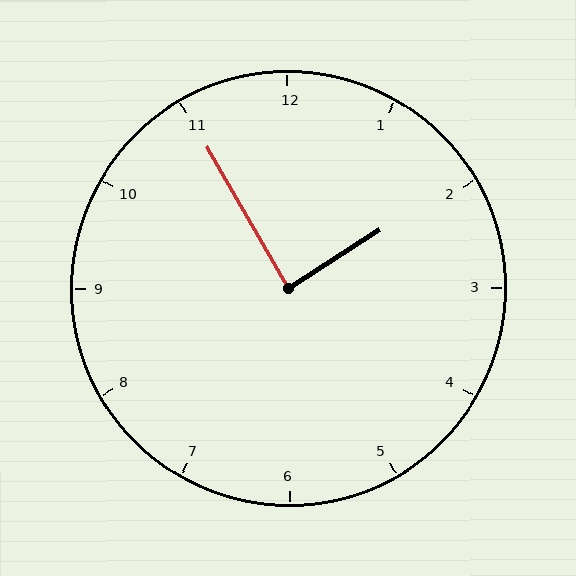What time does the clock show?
1:55.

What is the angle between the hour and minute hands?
Approximately 88 degrees.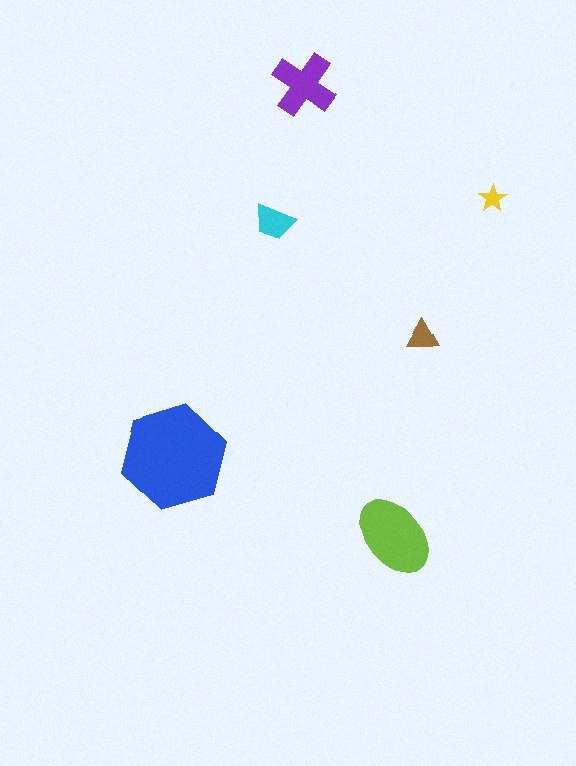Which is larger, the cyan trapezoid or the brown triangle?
The cyan trapezoid.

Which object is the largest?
The blue hexagon.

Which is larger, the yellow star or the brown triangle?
The brown triangle.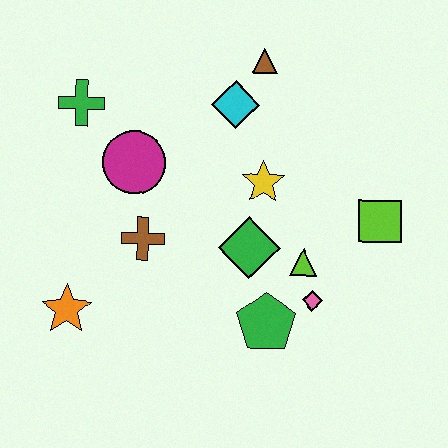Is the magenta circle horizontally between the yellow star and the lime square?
No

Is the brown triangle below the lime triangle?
No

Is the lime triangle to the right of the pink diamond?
No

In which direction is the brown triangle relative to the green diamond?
The brown triangle is above the green diamond.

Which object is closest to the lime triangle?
The pink diamond is closest to the lime triangle.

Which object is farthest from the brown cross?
The lime square is farthest from the brown cross.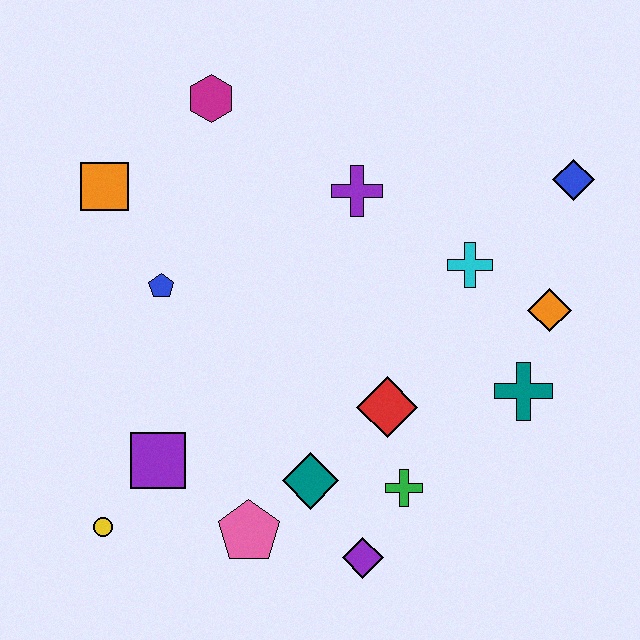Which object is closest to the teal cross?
The orange diamond is closest to the teal cross.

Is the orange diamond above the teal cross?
Yes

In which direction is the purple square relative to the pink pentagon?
The purple square is to the left of the pink pentagon.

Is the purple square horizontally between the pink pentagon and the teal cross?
No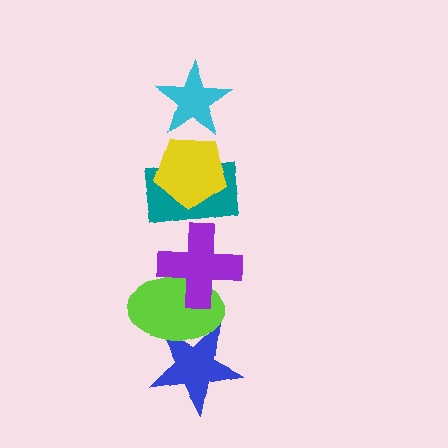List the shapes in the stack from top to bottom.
From top to bottom: the cyan star, the yellow pentagon, the teal rectangle, the purple cross, the lime ellipse, the blue star.